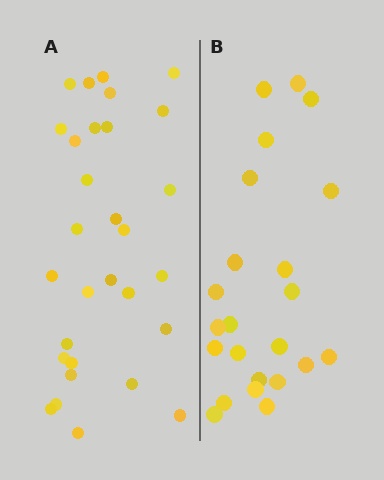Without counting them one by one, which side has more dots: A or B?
Region A (the left region) has more dots.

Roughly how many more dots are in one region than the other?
Region A has roughly 8 or so more dots than region B.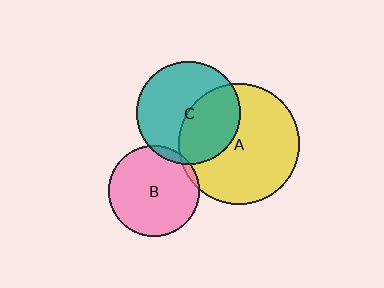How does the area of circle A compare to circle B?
Approximately 1.8 times.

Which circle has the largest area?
Circle A (yellow).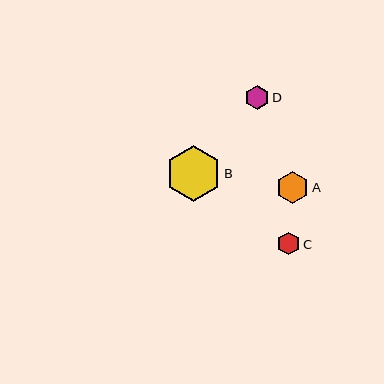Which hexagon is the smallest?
Hexagon C is the smallest with a size of approximately 23 pixels.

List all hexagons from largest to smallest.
From largest to smallest: B, A, D, C.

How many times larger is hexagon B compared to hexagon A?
Hexagon B is approximately 1.7 times the size of hexagon A.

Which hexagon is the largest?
Hexagon B is the largest with a size of approximately 56 pixels.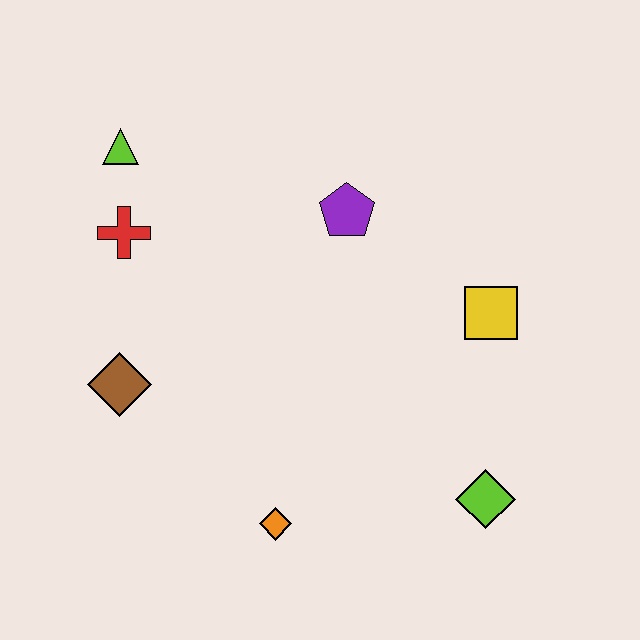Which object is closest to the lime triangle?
The red cross is closest to the lime triangle.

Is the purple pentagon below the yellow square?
No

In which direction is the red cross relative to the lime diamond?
The red cross is to the left of the lime diamond.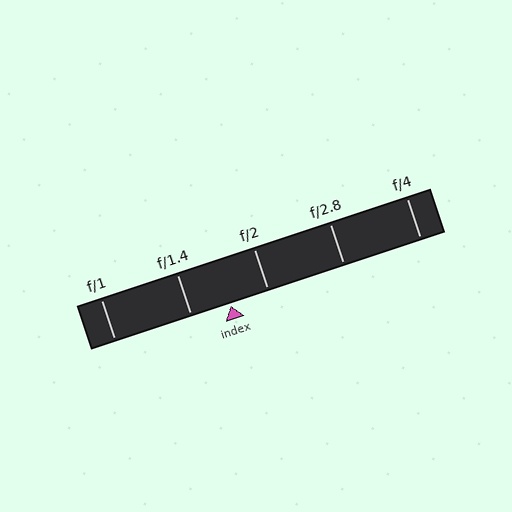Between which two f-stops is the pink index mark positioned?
The index mark is between f/1.4 and f/2.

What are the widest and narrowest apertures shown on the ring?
The widest aperture shown is f/1 and the narrowest is f/4.